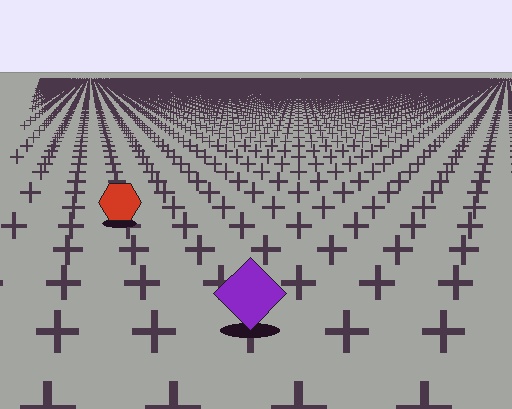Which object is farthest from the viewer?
The red hexagon is farthest from the viewer. It appears smaller and the ground texture around it is denser.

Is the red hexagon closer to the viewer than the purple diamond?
No. The purple diamond is closer — you can tell from the texture gradient: the ground texture is coarser near it.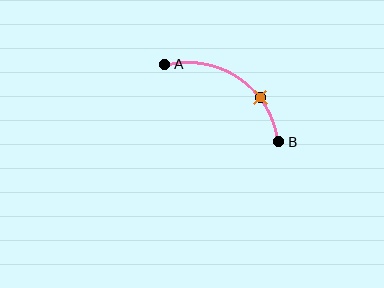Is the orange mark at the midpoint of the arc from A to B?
No. The orange mark lies on the arc but is closer to endpoint B. The arc midpoint would be at the point on the curve equidistant along the arc from both A and B.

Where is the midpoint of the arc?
The arc midpoint is the point on the curve farthest from the straight line joining A and B. It sits above and to the right of that line.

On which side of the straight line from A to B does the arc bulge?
The arc bulges above and to the right of the straight line connecting A and B.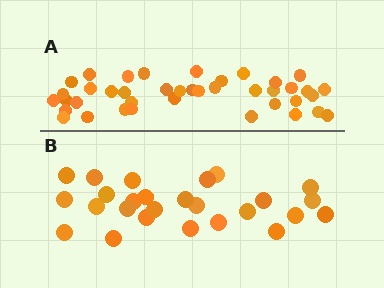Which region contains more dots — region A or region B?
Region A (the top region) has more dots.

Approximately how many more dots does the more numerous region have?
Region A has approximately 15 more dots than region B.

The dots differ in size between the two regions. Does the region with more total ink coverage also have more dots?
No. Region B has more total ink coverage because its dots are larger, but region A actually contains more individual dots. Total area can be misleading — the number of items is what matters here.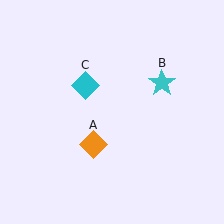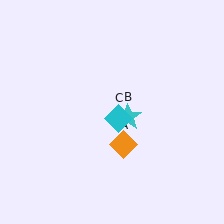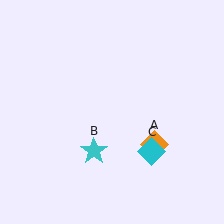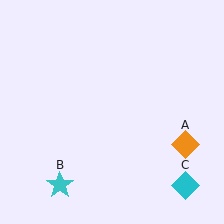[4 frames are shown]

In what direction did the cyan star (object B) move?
The cyan star (object B) moved down and to the left.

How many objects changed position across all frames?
3 objects changed position: orange diamond (object A), cyan star (object B), cyan diamond (object C).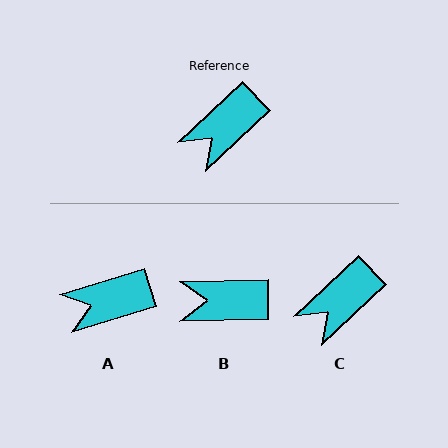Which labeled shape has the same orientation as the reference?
C.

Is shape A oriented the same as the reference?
No, it is off by about 27 degrees.